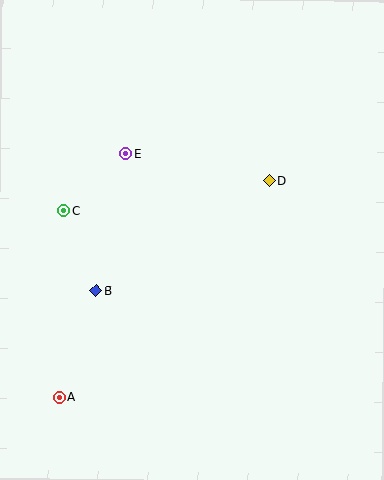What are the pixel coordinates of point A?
Point A is at (60, 397).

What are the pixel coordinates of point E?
Point E is at (126, 154).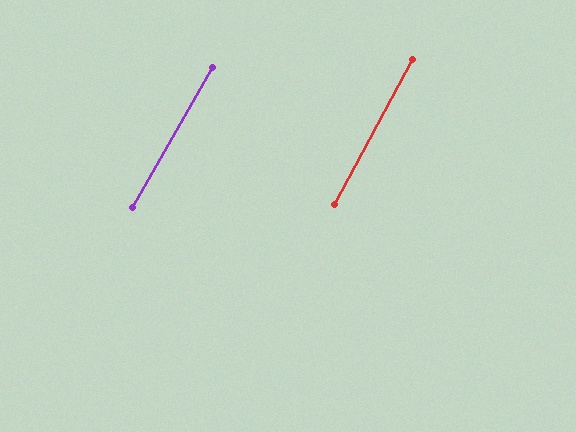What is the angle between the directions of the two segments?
Approximately 1 degree.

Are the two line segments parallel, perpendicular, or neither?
Parallel — their directions differ by only 1.4°.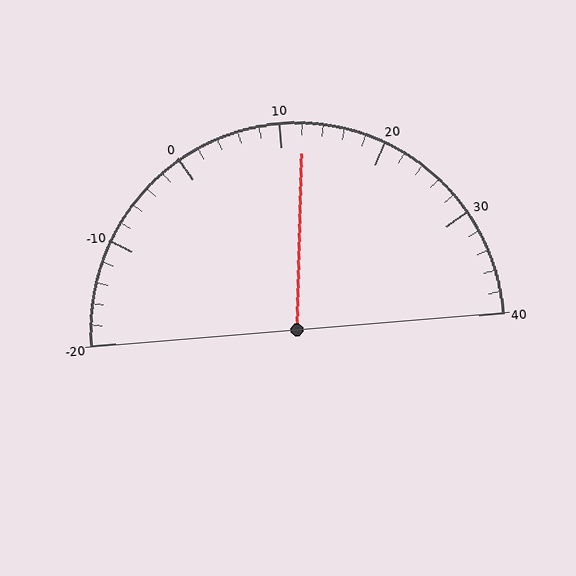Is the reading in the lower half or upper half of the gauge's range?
The reading is in the upper half of the range (-20 to 40).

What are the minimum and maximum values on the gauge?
The gauge ranges from -20 to 40.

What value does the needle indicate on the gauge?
The needle indicates approximately 12.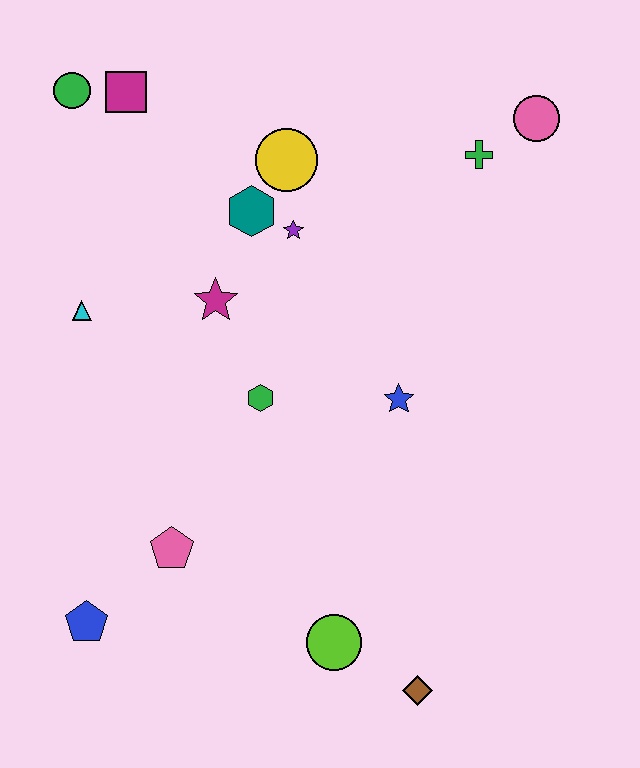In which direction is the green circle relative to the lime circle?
The green circle is above the lime circle.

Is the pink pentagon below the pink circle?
Yes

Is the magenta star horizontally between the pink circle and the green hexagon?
No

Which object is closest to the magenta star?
The teal hexagon is closest to the magenta star.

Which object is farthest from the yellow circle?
The brown diamond is farthest from the yellow circle.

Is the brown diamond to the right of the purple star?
Yes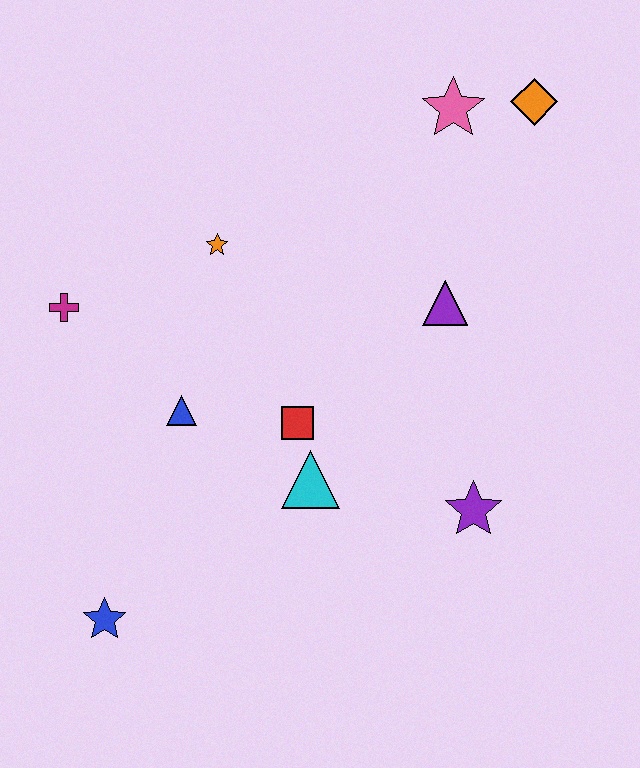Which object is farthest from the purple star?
The magenta cross is farthest from the purple star.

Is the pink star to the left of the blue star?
No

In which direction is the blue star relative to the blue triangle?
The blue star is below the blue triangle.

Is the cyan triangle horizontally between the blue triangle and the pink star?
Yes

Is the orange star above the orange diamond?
No